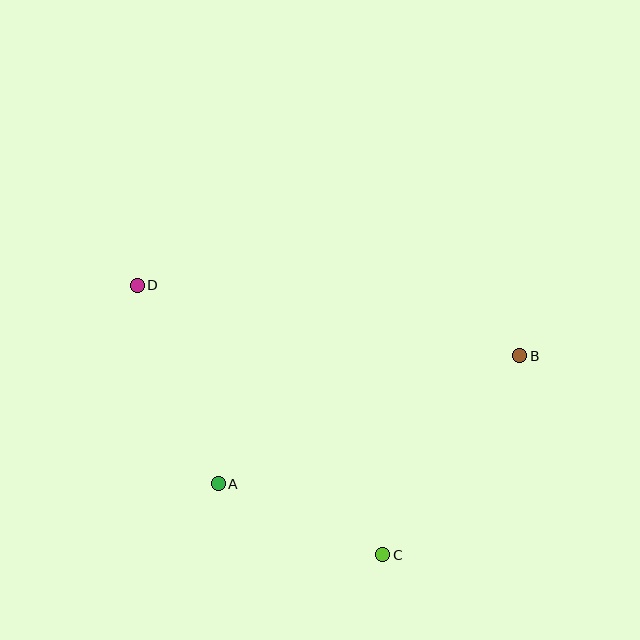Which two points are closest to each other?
Points A and C are closest to each other.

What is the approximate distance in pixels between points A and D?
The distance between A and D is approximately 215 pixels.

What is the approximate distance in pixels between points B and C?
The distance between B and C is approximately 242 pixels.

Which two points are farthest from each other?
Points B and D are farthest from each other.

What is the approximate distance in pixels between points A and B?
The distance between A and B is approximately 328 pixels.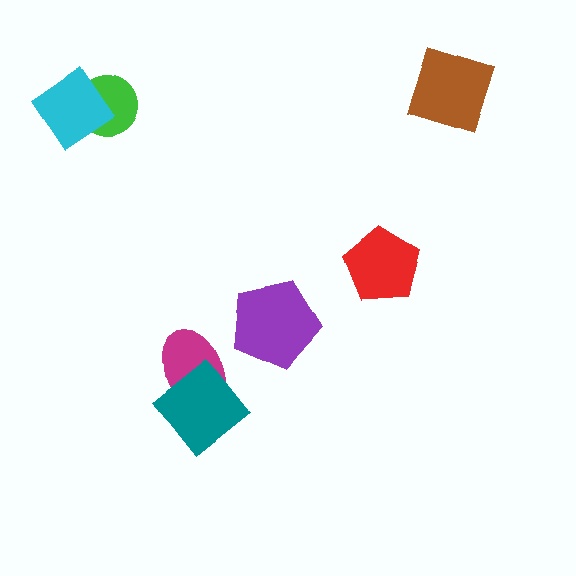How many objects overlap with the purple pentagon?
0 objects overlap with the purple pentagon.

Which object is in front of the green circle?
The cyan diamond is in front of the green circle.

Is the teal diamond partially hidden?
No, no other shape covers it.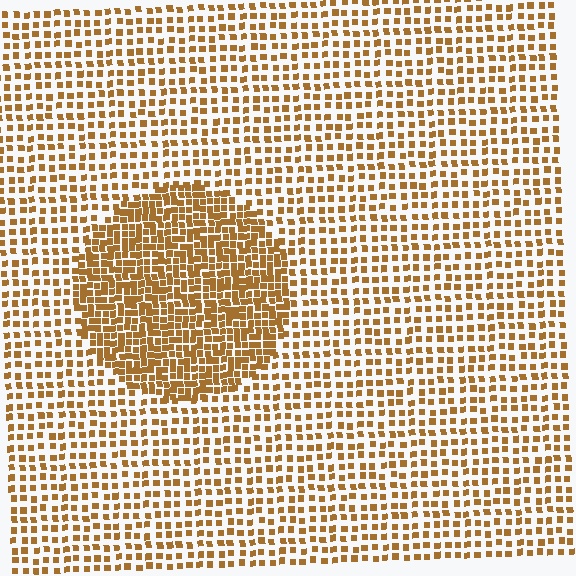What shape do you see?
I see a circle.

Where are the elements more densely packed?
The elements are more densely packed inside the circle boundary.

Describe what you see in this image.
The image contains small brown elements arranged at two different densities. A circle-shaped region is visible where the elements are more densely packed than the surrounding area.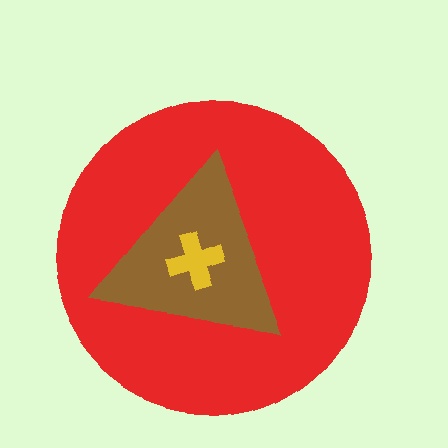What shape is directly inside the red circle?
The brown triangle.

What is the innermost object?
The yellow cross.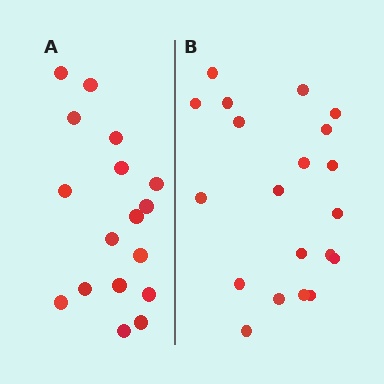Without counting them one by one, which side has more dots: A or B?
Region B (the right region) has more dots.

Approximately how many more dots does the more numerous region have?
Region B has just a few more — roughly 2 or 3 more dots than region A.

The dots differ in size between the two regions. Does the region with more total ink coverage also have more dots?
No. Region A has more total ink coverage because its dots are larger, but region B actually contains more individual dots. Total area can be misleading — the number of items is what matters here.